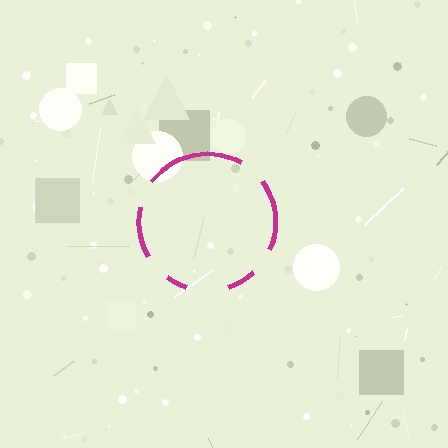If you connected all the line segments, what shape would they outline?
They would outline a circle.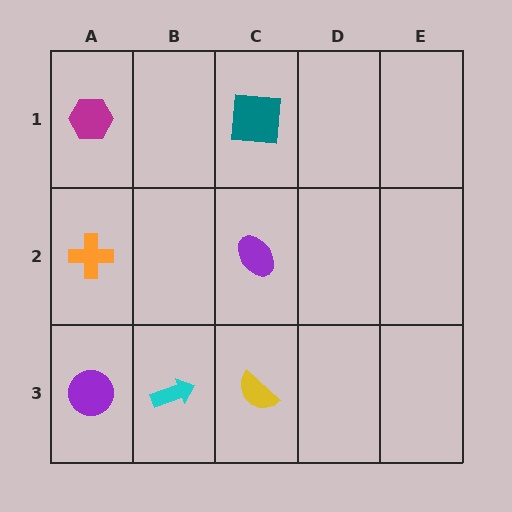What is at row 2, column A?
An orange cross.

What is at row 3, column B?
A cyan arrow.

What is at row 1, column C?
A teal square.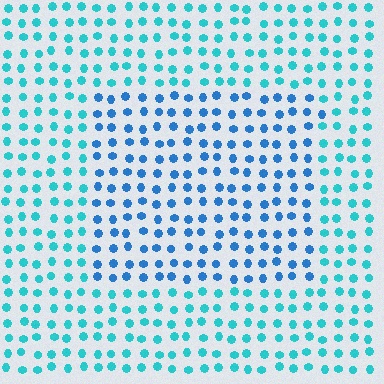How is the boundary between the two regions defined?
The boundary is defined purely by a slight shift in hue (about 30 degrees). Spacing, size, and orientation are identical on both sides.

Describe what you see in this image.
The image is filled with small cyan elements in a uniform arrangement. A rectangle-shaped region is visible where the elements are tinted to a slightly different hue, forming a subtle color boundary.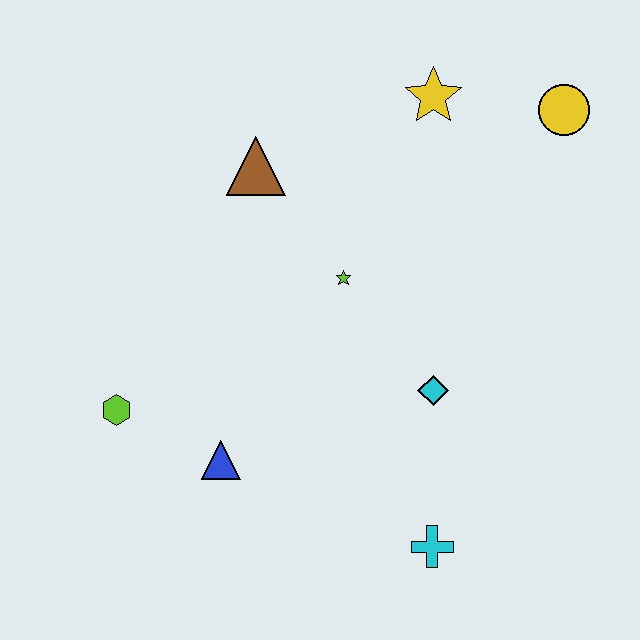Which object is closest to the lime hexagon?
The blue triangle is closest to the lime hexagon.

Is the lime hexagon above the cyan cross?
Yes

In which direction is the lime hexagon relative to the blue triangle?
The lime hexagon is to the left of the blue triangle.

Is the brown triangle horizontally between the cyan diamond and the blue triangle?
Yes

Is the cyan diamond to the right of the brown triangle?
Yes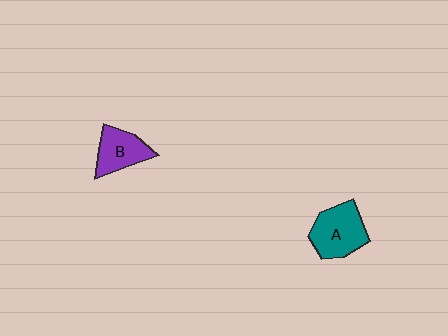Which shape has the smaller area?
Shape B (purple).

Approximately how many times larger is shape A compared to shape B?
Approximately 1.3 times.